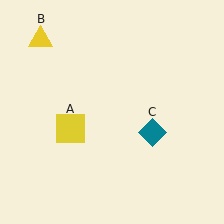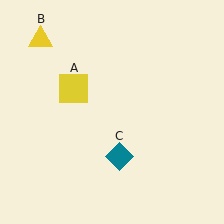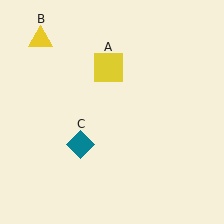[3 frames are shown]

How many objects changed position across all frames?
2 objects changed position: yellow square (object A), teal diamond (object C).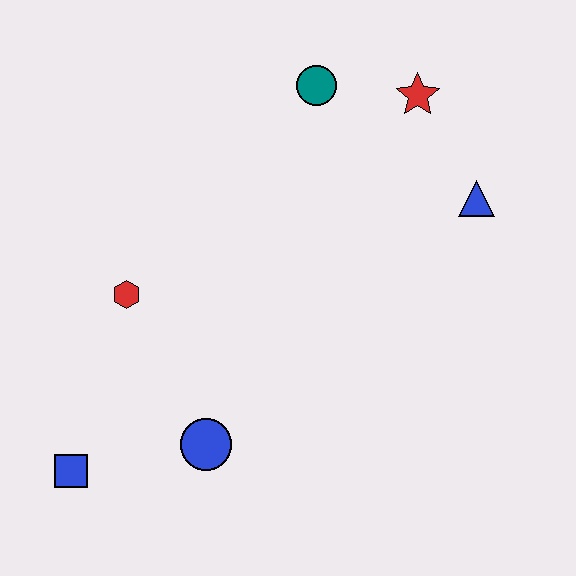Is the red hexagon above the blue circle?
Yes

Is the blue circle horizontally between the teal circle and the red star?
No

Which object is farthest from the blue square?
The red star is farthest from the blue square.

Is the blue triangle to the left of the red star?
No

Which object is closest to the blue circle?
The blue square is closest to the blue circle.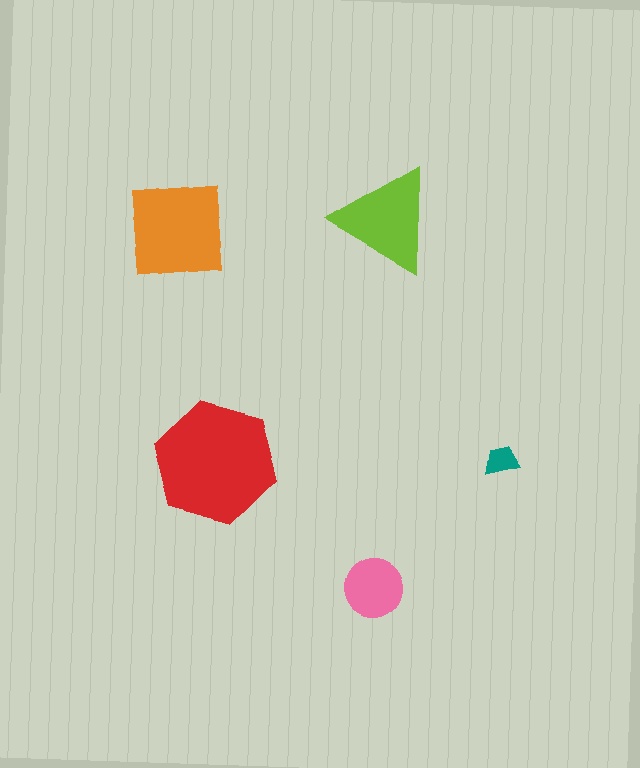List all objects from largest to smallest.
The red hexagon, the orange square, the lime triangle, the pink circle, the teal trapezoid.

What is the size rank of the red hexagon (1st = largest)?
1st.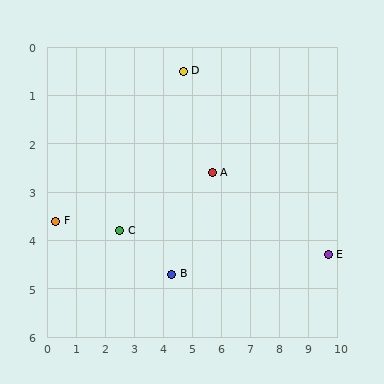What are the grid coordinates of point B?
Point B is at approximately (4.3, 4.7).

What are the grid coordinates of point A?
Point A is at approximately (5.7, 2.6).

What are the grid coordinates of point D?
Point D is at approximately (4.7, 0.5).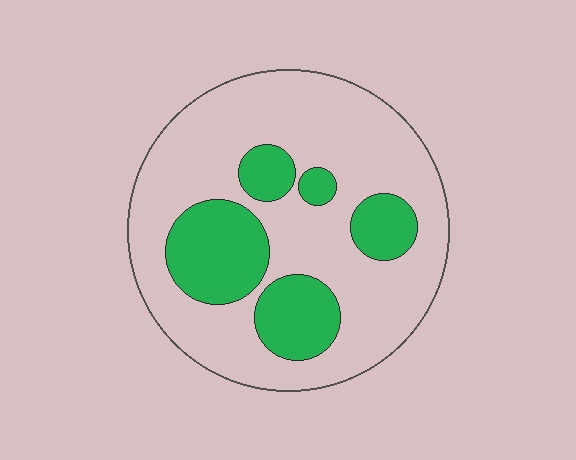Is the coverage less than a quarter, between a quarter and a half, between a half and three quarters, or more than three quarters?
Between a quarter and a half.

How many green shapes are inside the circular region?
5.